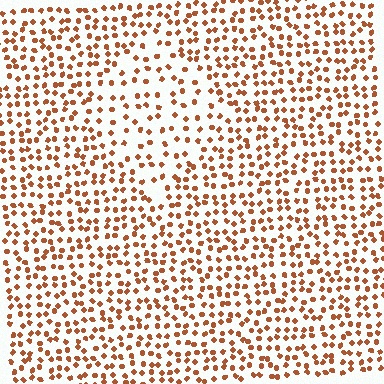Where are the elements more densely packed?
The elements are more densely packed outside the diamond boundary.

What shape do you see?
I see a diamond.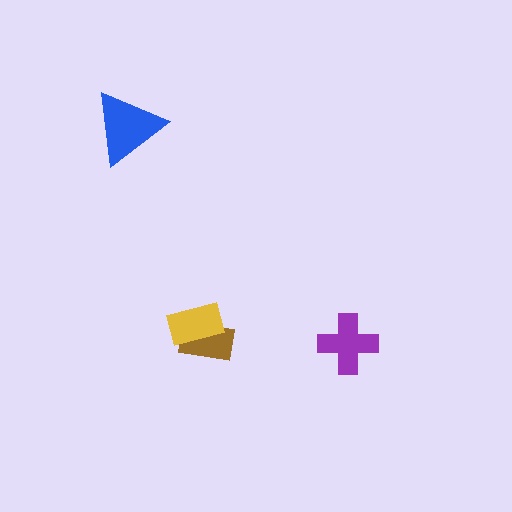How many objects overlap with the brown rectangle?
1 object overlaps with the brown rectangle.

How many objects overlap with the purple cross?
0 objects overlap with the purple cross.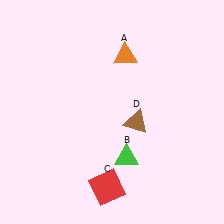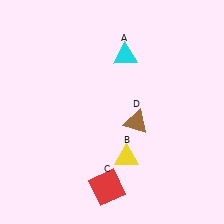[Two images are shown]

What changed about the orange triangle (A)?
In Image 1, A is orange. In Image 2, it changed to cyan.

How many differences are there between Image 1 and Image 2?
There are 2 differences between the two images.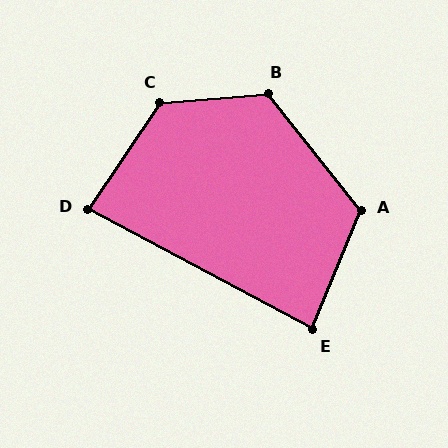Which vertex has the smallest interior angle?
D, at approximately 84 degrees.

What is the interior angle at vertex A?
Approximately 119 degrees (obtuse).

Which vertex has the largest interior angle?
C, at approximately 129 degrees.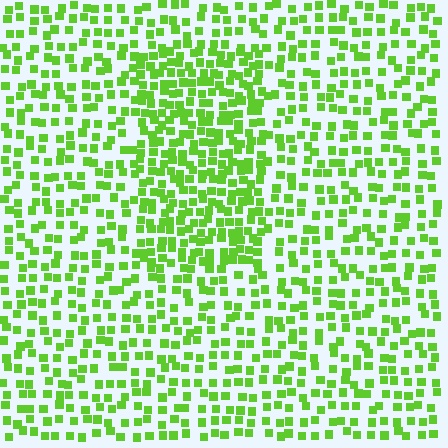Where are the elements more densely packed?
The elements are more densely packed inside the rectangle boundary.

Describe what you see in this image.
The image contains small lime elements arranged at two different densities. A rectangle-shaped region is visible where the elements are more densely packed than the surrounding area.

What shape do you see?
I see a rectangle.